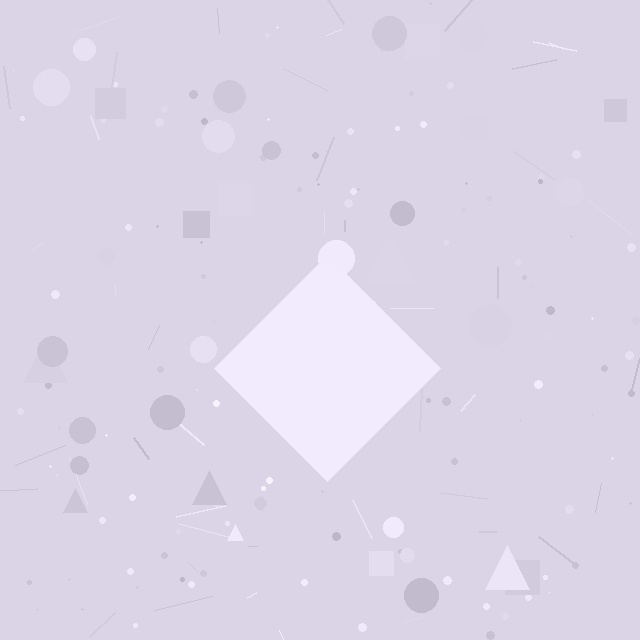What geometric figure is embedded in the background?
A diamond is embedded in the background.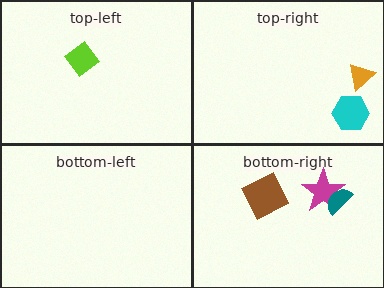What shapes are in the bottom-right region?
The magenta star, the brown square, the teal semicircle.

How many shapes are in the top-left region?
1.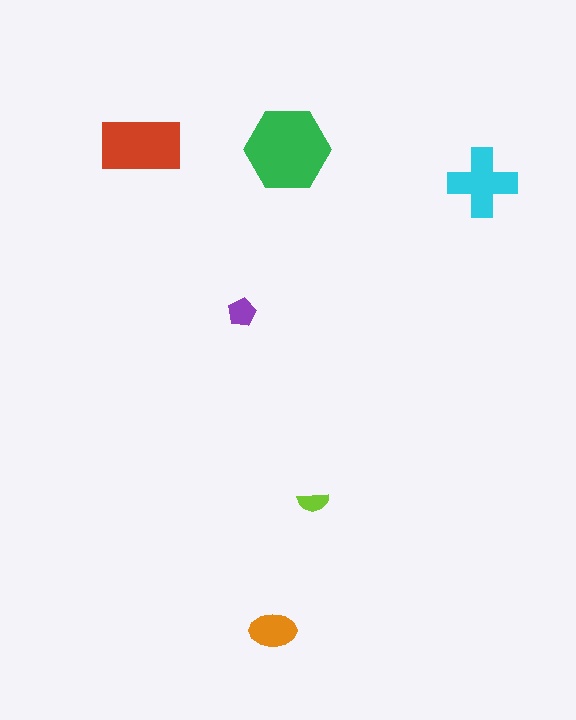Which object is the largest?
The green hexagon.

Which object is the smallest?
The lime semicircle.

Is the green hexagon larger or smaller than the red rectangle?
Larger.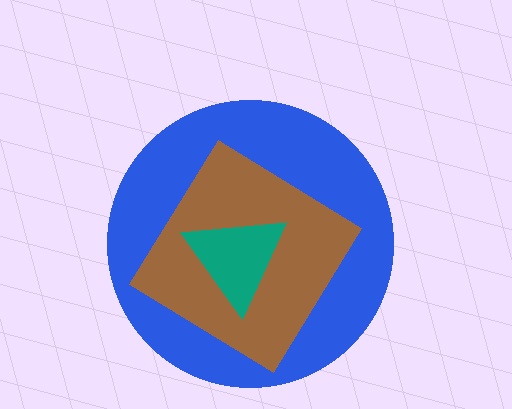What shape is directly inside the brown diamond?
The teal triangle.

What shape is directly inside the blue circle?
The brown diamond.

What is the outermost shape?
The blue circle.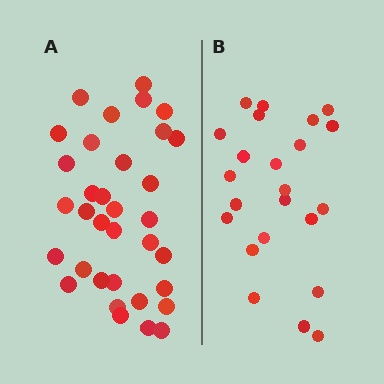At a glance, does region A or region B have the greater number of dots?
Region A (the left region) has more dots.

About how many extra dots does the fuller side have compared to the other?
Region A has roughly 12 or so more dots than region B.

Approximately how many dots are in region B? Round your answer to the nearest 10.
About 20 dots. (The exact count is 23, which rounds to 20.)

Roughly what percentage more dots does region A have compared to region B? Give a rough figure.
About 50% more.